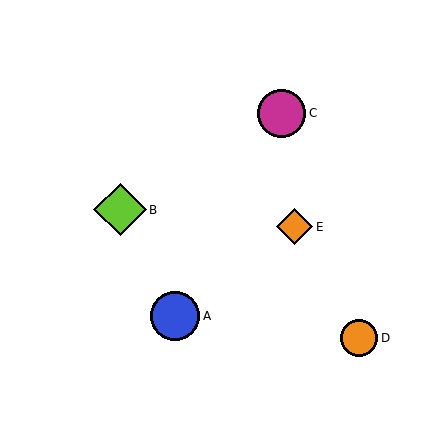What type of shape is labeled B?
Shape B is a lime diamond.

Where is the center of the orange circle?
The center of the orange circle is at (359, 338).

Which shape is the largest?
The lime diamond (labeled B) is the largest.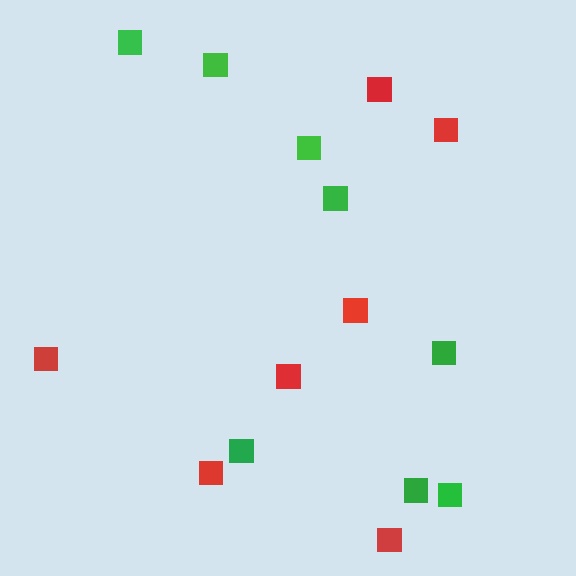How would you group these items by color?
There are 2 groups: one group of green squares (8) and one group of red squares (7).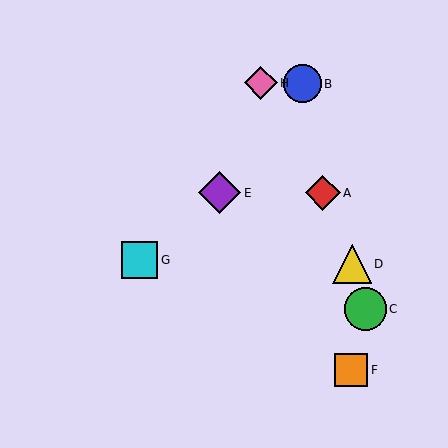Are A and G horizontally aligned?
No, A is at y≈193 and G is at y≈260.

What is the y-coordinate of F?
Object F is at y≈370.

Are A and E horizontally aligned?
Yes, both are at y≈193.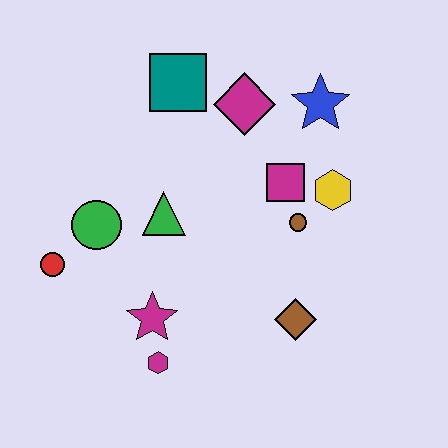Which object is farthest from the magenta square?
The red circle is farthest from the magenta square.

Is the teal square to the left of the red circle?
No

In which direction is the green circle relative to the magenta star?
The green circle is above the magenta star.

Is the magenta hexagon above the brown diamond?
No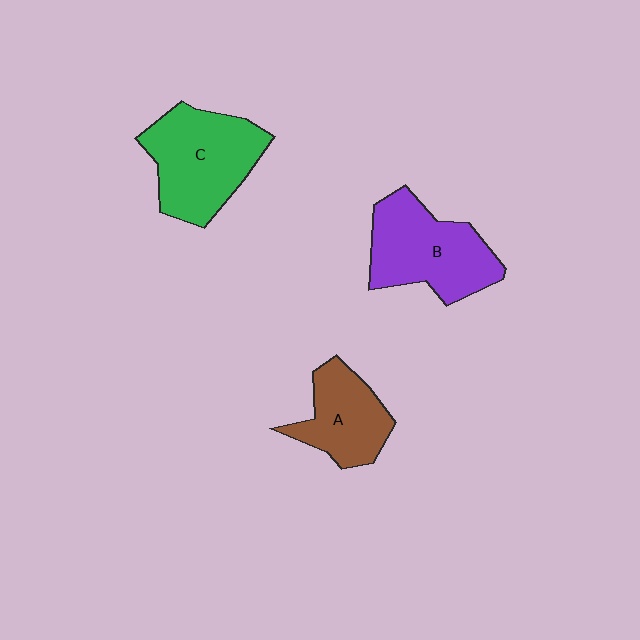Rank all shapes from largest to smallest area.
From largest to smallest: C (green), B (purple), A (brown).